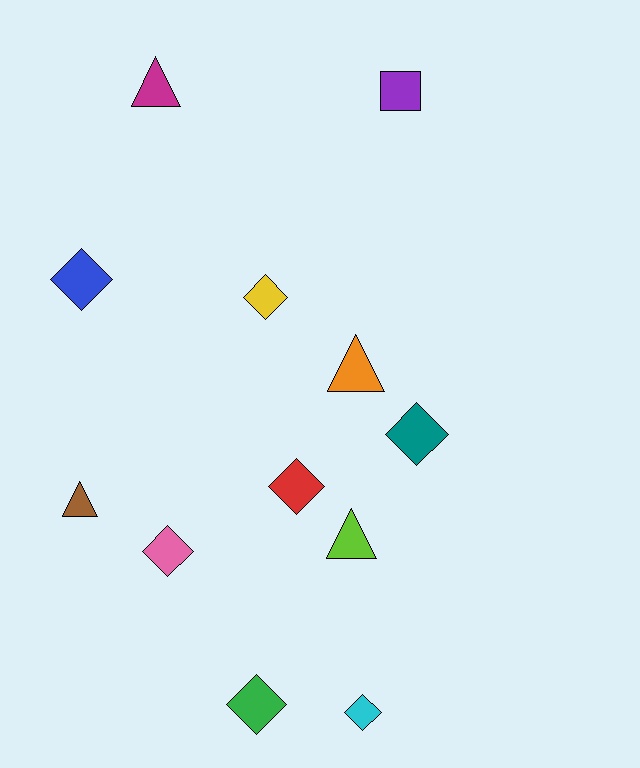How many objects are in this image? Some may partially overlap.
There are 12 objects.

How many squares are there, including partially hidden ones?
There is 1 square.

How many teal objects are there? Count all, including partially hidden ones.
There is 1 teal object.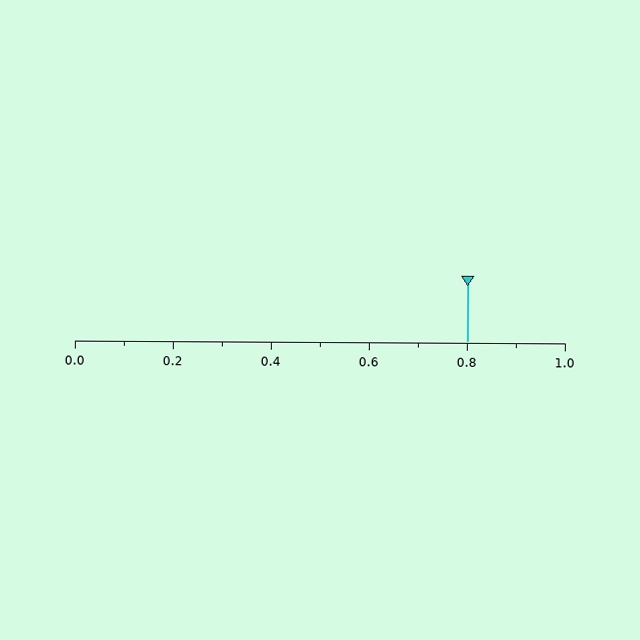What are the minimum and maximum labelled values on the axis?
The axis runs from 0.0 to 1.0.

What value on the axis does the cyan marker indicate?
The marker indicates approximately 0.8.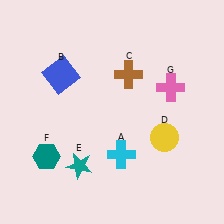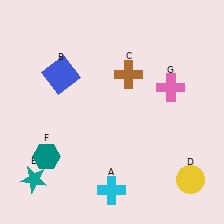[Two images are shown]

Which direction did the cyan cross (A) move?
The cyan cross (A) moved down.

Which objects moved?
The objects that moved are: the cyan cross (A), the yellow circle (D), the teal star (E).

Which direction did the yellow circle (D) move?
The yellow circle (D) moved down.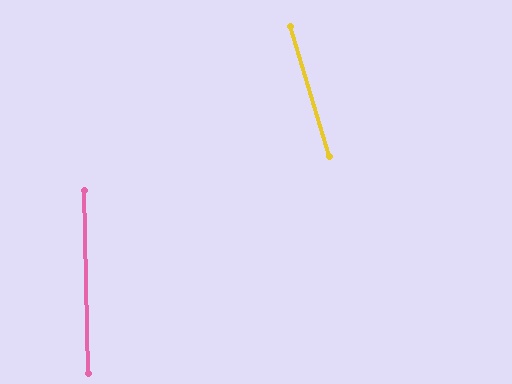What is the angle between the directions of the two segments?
Approximately 15 degrees.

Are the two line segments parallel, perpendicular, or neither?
Neither parallel nor perpendicular — they differ by about 15°.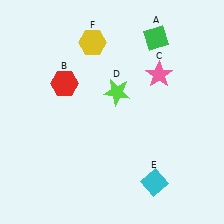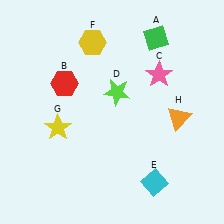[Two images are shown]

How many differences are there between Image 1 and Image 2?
There are 2 differences between the two images.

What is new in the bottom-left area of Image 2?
A yellow star (G) was added in the bottom-left area of Image 2.